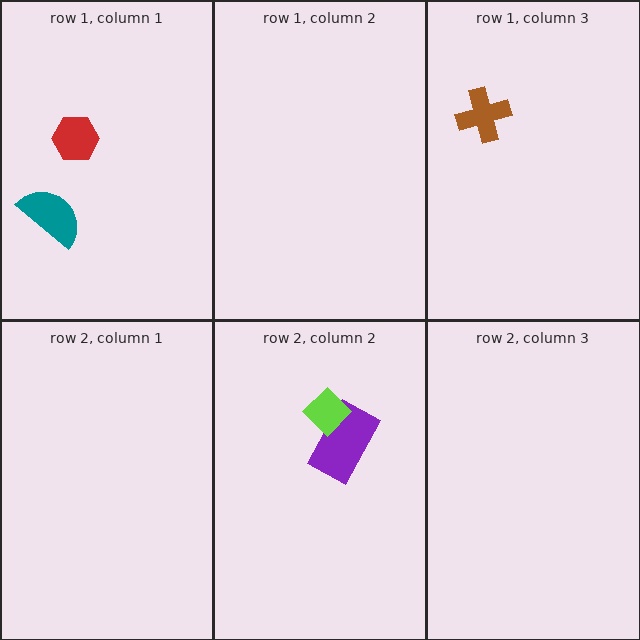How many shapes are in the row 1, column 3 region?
1.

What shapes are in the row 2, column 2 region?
The purple rectangle, the lime diamond.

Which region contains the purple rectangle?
The row 2, column 2 region.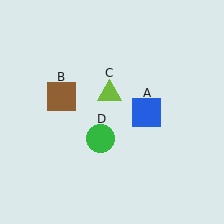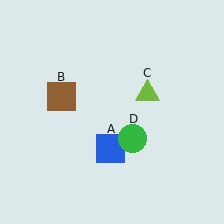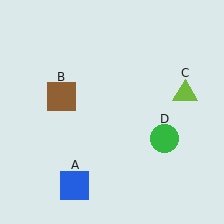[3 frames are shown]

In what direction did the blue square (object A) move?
The blue square (object A) moved down and to the left.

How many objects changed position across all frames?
3 objects changed position: blue square (object A), lime triangle (object C), green circle (object D).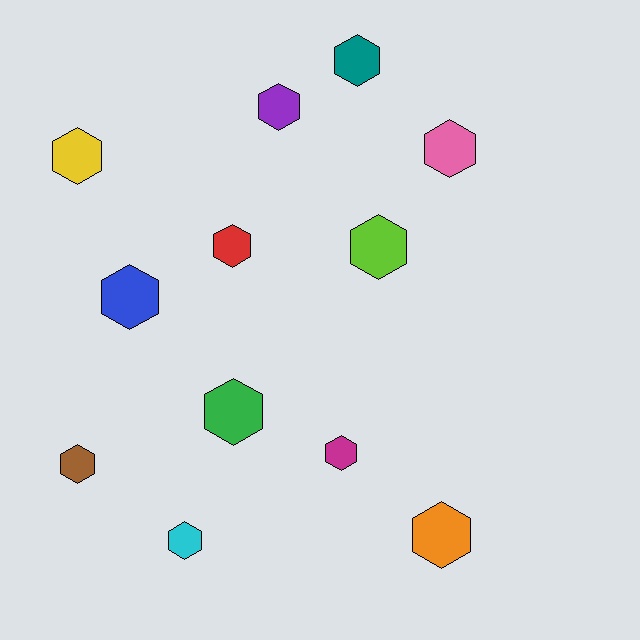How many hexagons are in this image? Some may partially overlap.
There are 12 hexagons.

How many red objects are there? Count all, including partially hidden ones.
There is 1 red object.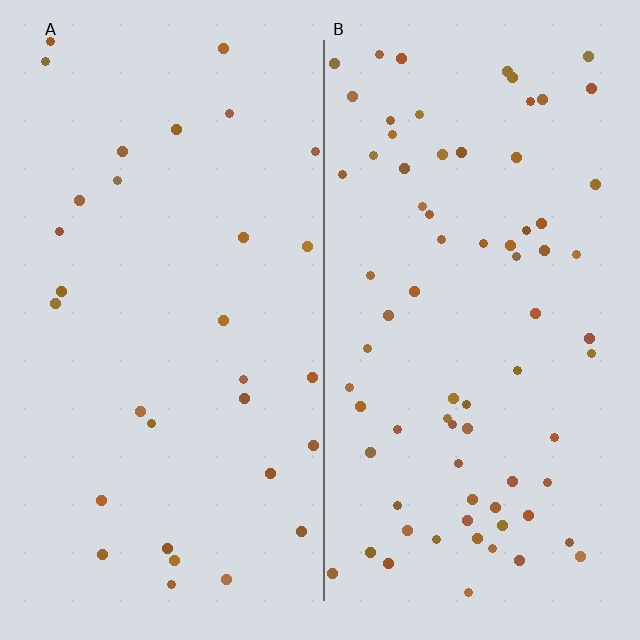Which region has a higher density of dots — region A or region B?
B (the right).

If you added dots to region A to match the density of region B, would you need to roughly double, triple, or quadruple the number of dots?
Approximately double.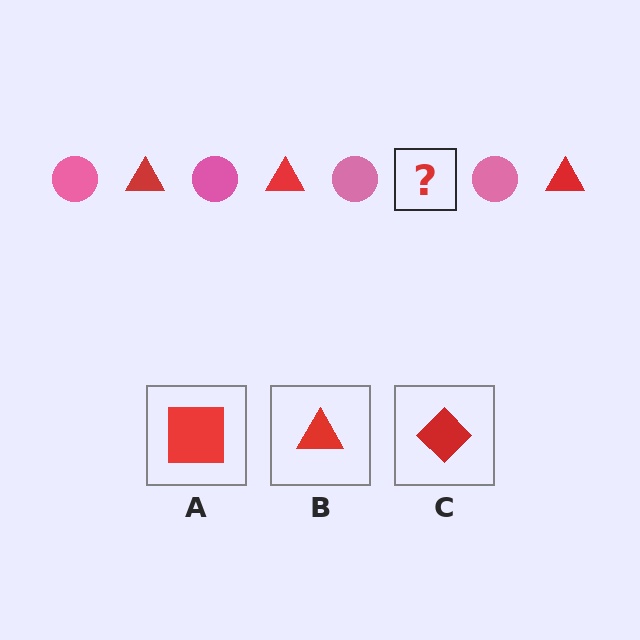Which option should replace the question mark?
Option B.